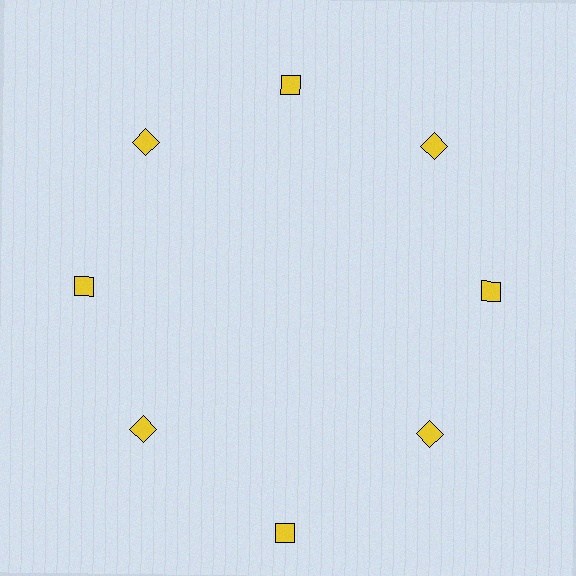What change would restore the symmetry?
The symmetry would be restored by moving it inward, back onto the ring so that all 8 diamonds sit at equal angles and equal distance from the center.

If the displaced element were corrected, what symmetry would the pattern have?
It would have 8-fold rotational symmetry — the pattern would map onto itself every 45 degrees.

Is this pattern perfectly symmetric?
No. The 8 yellow diamonds are arranged in a ring, but one element near the 6 o'clock position is pushed outward from the center, breaking the 8-fold rotational symmetry.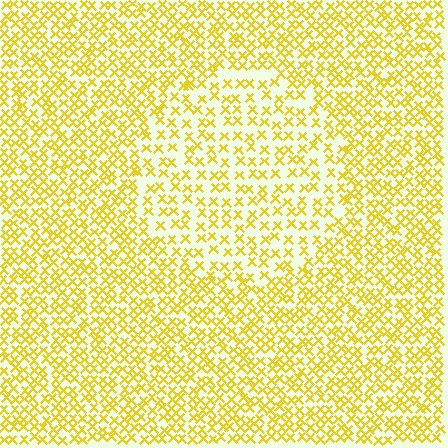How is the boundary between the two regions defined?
The boundary is defined by a change in element density (approximately 1.7x ratio). All elements are the same color, size, and shape.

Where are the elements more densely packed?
The elements are more densely packed outside the circle boundary.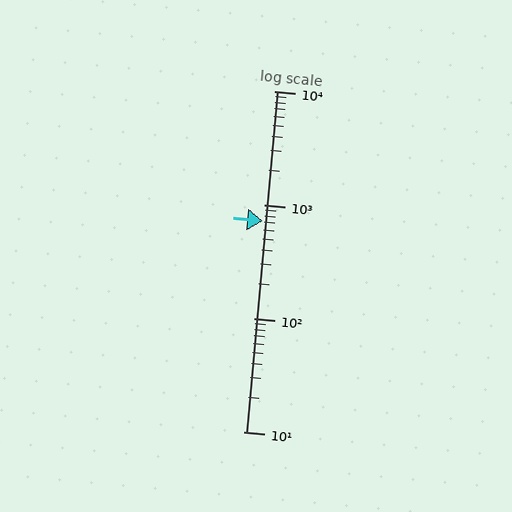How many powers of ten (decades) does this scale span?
The scale spans 3 decades, from 10 to 10000.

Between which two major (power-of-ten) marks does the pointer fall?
The pointer is between 100 and 1000.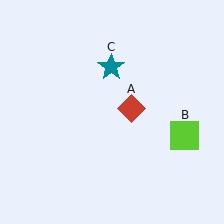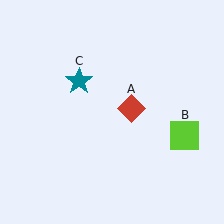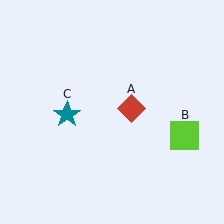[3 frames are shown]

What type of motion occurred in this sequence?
The teal star (object C) rotated counterclockwise around the center of the scene.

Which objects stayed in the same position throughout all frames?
Red diamond (object A) and lime square (object B) remained stationary.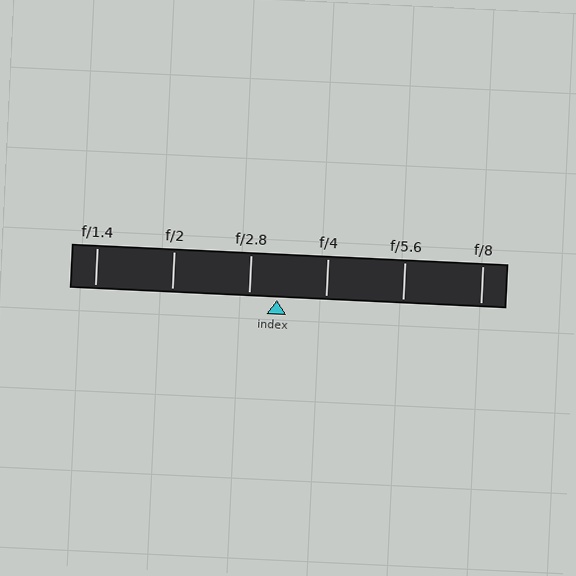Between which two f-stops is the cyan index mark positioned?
The index mark is between f/2.8 and f/4.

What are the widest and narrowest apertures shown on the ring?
The widest aperture shown is f/1.4 and the narrowest is f/8.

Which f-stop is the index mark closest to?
The index mark is closest to f/2.8.